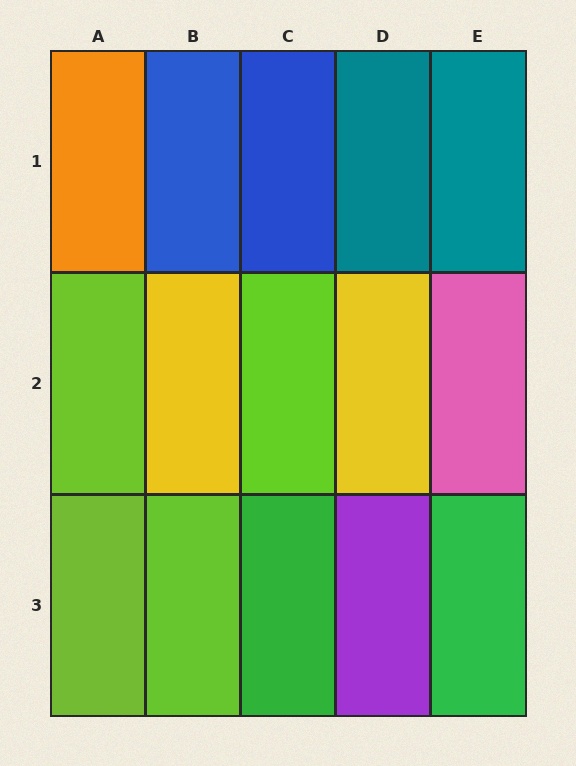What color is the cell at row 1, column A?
Orange.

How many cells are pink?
1 cell is pink.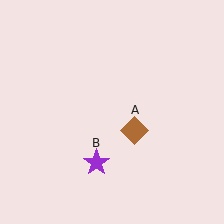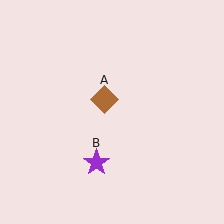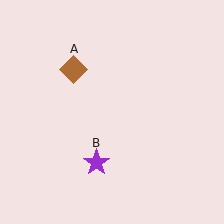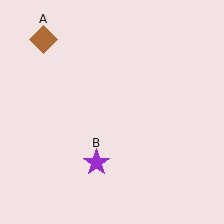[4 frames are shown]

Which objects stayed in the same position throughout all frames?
Purple star (object B) remained stationary.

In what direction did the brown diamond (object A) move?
The brown diamond (object A) moved up and to the left.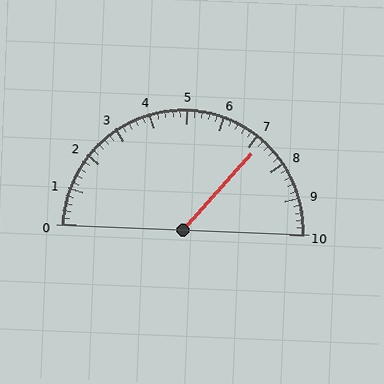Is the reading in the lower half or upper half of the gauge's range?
The reading is in the upper half of the range (0 to 10).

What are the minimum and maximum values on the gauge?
The gauge ranges from 0 to 10.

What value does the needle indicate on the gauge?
The needle indicates approximately 7.2.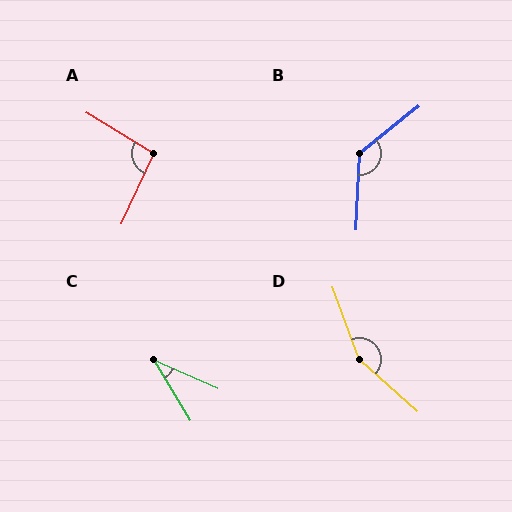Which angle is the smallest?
C, at approximately 35 degrees.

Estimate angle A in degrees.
Approximately 97 degrees.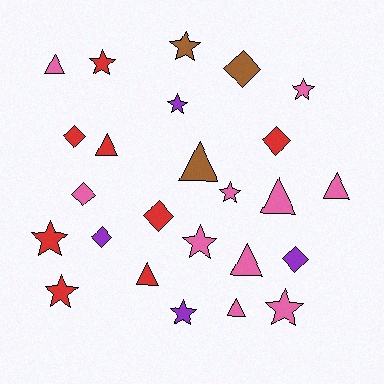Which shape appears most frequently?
Star, with 10 objects.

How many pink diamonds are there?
There is 1 pink diamond.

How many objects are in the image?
There are 25 objects.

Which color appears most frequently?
Pink, with 10 objects.